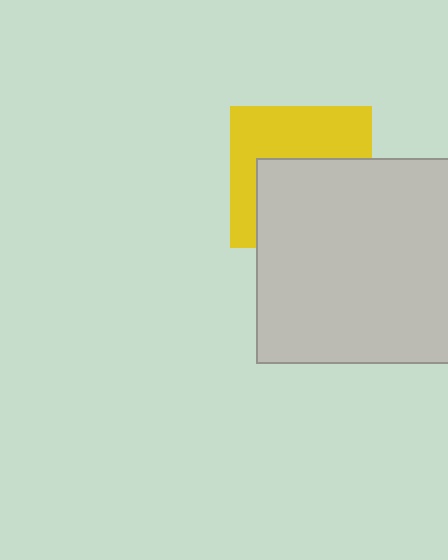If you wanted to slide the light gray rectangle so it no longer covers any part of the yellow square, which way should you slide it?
Slide it down — that is the most direct way to separate the two shapes.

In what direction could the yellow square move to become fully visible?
The yellow square could move up. That would shift it out from behind the light gray rectangle entirely.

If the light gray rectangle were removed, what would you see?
You would see the complete yellow square.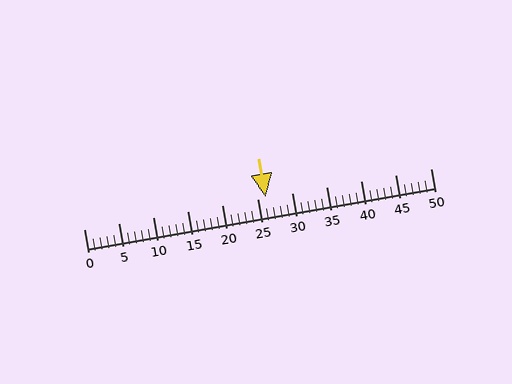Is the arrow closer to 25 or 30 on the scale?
The arrow is closer to 25.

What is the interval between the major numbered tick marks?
The major tick marks are spaced 5 units apart.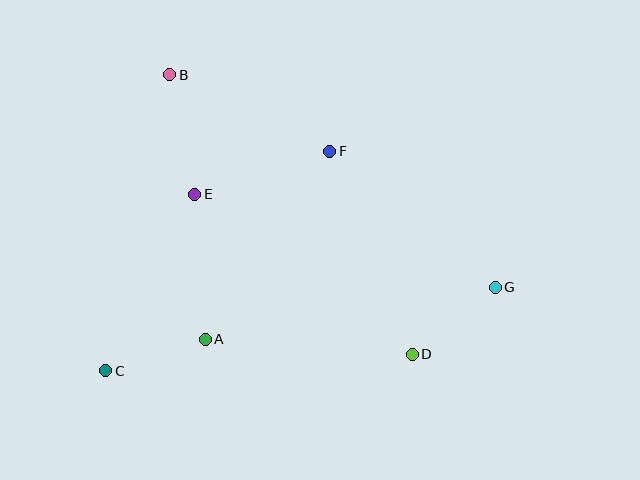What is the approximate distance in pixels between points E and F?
The distance between E and F is approximately 141 pixels.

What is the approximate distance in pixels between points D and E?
The distance between D and E is approximately 270 pixels.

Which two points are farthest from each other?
Points C and G are farthest from each other.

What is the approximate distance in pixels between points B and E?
The distance between B and E is approximately 122 pixels.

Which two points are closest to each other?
Points A and C are closest to each other.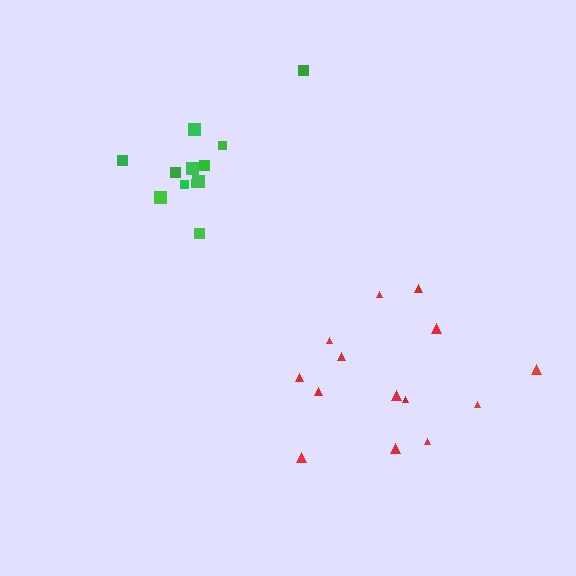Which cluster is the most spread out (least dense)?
Red.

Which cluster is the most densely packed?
Green.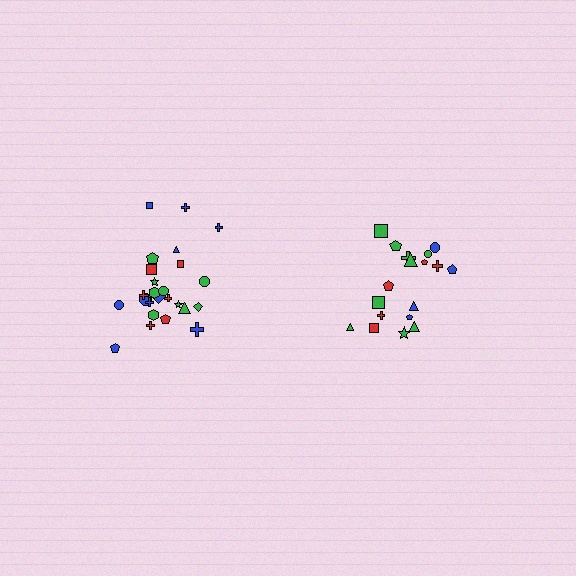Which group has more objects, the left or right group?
The left group.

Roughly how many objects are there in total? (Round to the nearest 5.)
Roughly 45 objects in total.